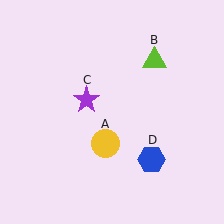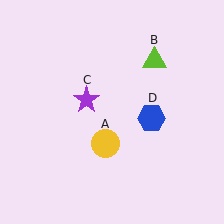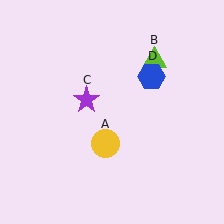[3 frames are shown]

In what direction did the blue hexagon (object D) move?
The blue hexagon (object D) moved up.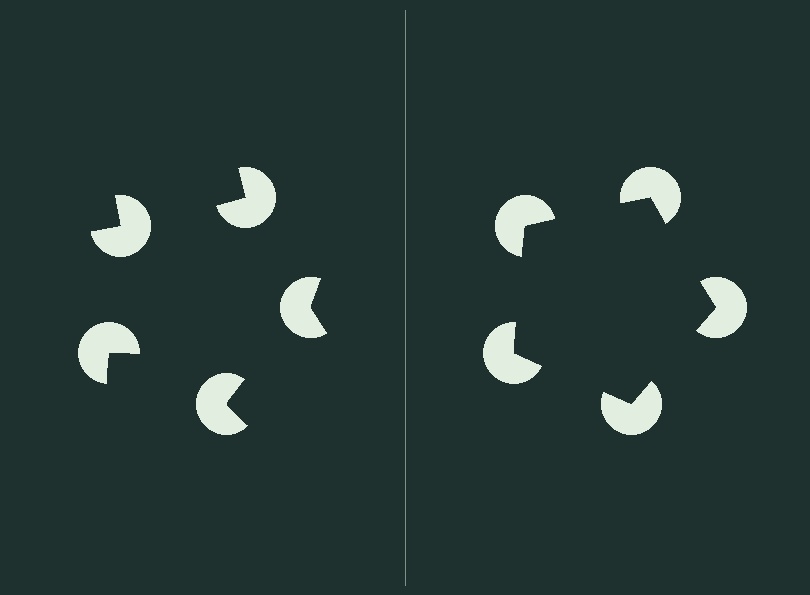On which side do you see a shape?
An illusory pentagon appears on the right side. On the left side the wedge cuts are rotated, so no coherent shape forms.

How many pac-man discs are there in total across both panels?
10 — 5 on each side.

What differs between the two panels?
The pac-man discs are positioned identically on both sides; only the wedge orientations differ. On the right they align to a pentagon; on the left they are misaligned.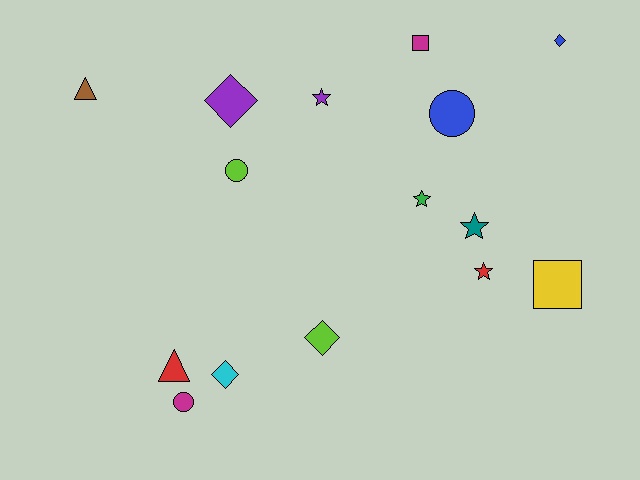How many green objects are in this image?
There is 1 green object.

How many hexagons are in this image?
There are no hexagons.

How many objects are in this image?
There are 15 objects.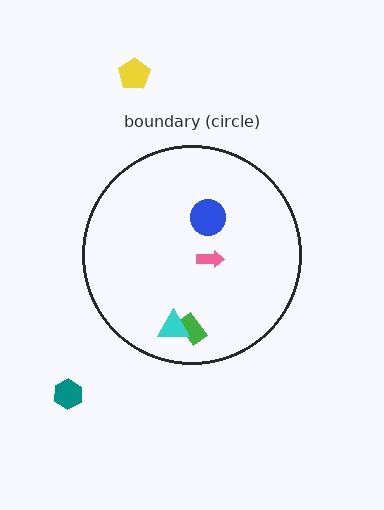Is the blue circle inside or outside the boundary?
Inside.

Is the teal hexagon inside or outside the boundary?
Outside.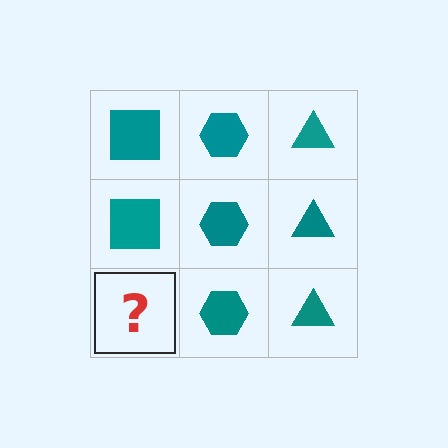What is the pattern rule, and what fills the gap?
The rule is that each column has a consistent shape. The gap should be filled with a teal square.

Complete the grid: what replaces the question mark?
The question mark should be replaced with a teal square.